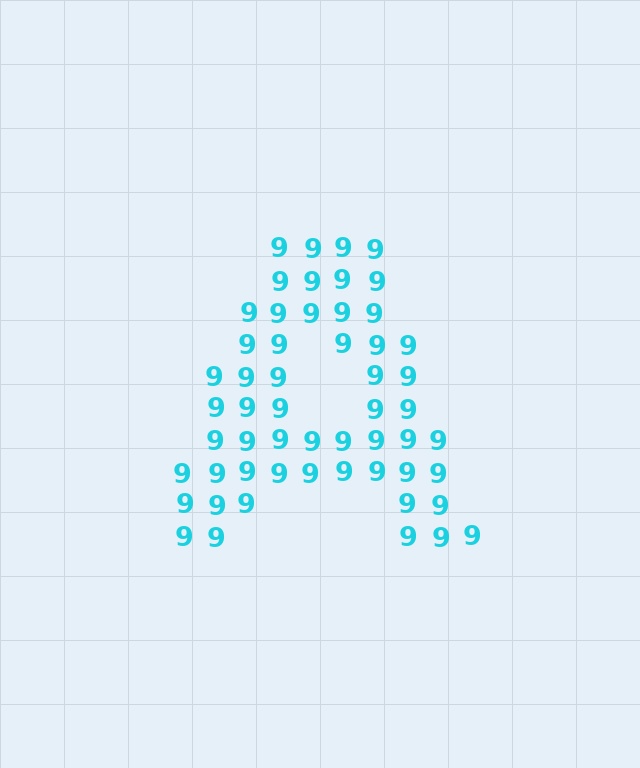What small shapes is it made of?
It is made of small digit 9's.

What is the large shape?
The large shape is the letter A.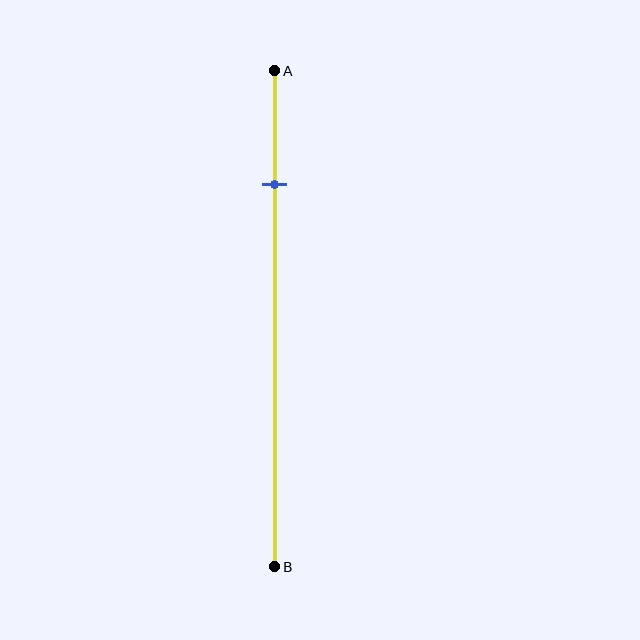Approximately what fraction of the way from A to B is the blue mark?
The blue mark is approximately 25% of the way from A to B.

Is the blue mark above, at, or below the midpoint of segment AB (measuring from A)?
The blue mark is above the midpoint of segment AB.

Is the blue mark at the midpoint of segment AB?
No, the mark is at about 25% from A, not at the 50% midpoint.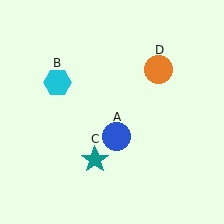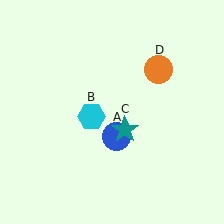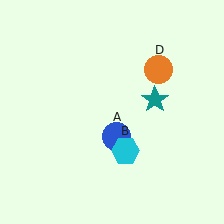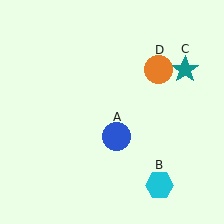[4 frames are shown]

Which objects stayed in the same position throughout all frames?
Blue circle (object A) and orange circle (object D) remained stationary.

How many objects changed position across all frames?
2 objects changed position: cyan hexagon (object B), teal star (object C).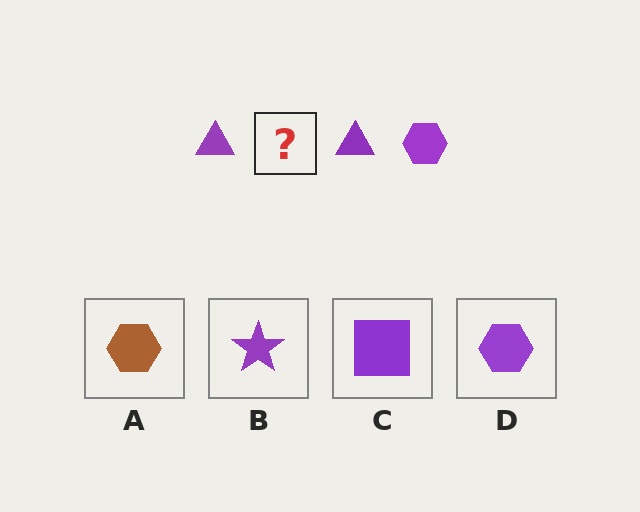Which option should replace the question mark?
Option D.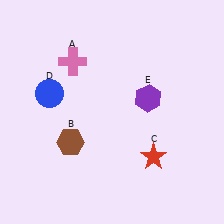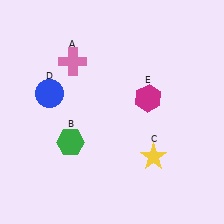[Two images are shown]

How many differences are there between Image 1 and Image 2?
There are 3 differences between the two images.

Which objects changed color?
B changed from brown to green. C changed from red to yellow. E changed from purple to magenta.